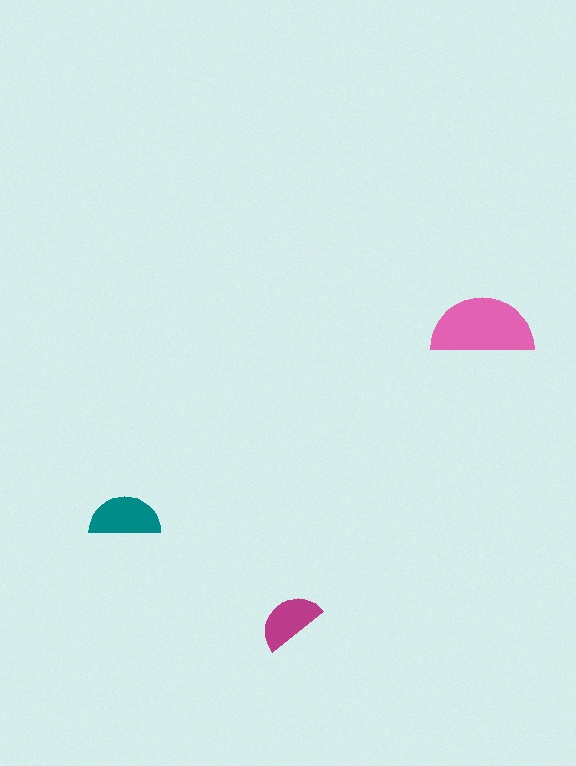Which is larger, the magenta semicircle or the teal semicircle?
The teal one.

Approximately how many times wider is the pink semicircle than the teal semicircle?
About 1.5 times wider.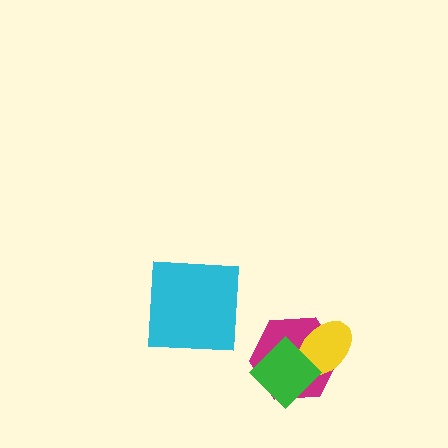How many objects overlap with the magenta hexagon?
2 objects overlap with the magenta hexagon.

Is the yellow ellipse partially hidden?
Yes, it is partially covered by another shape.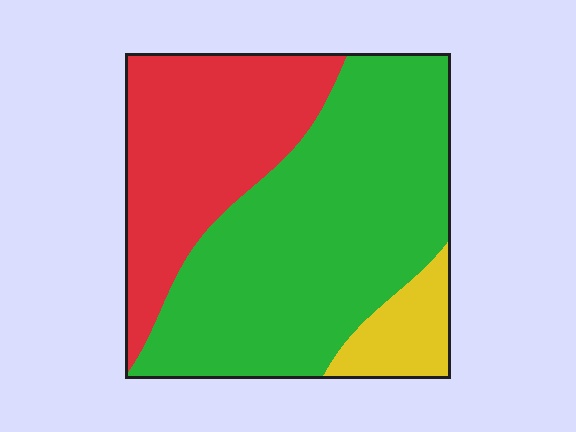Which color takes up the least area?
Yellow, at roughly 10%.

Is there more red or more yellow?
Red.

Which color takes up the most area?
Green, at roughly 60%.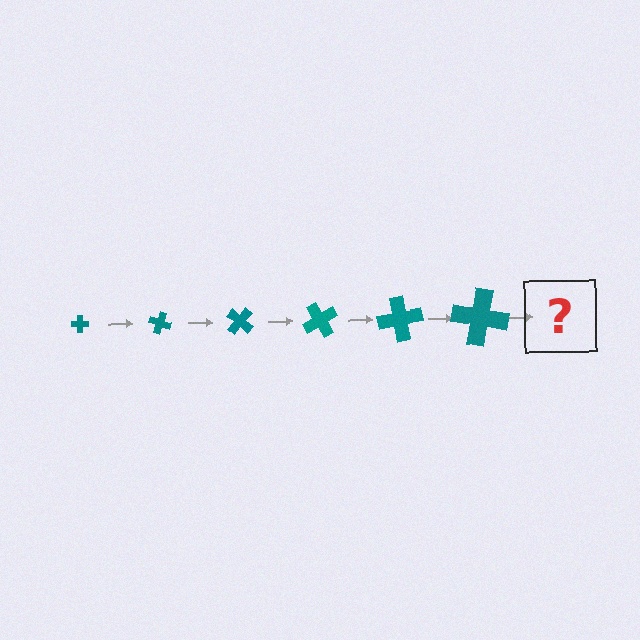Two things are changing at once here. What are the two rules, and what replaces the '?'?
The two rules are that the cross grows larger each step and it rotates 20 degrees each step. The '?' should be a cross, larger than the previous one and rotated 120 degrees from the start.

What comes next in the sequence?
The next element should be a cross, larger than the previous one and rotated 120 degrees from the start.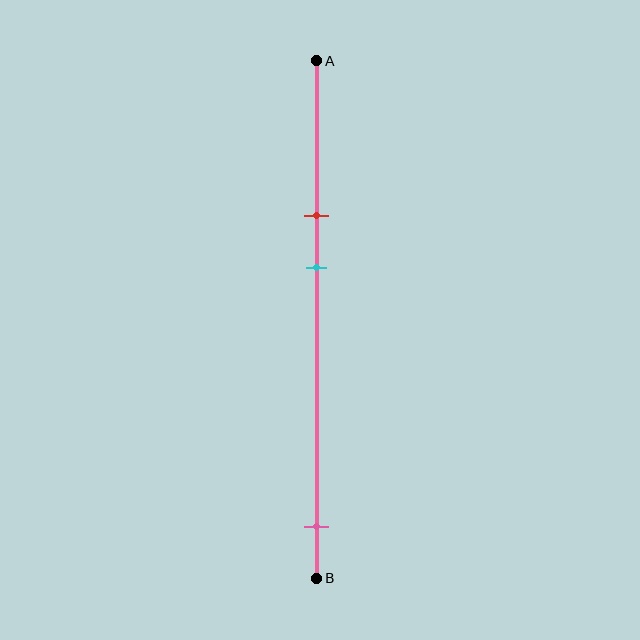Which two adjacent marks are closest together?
The red and cyan marks are the closest adjacent pair.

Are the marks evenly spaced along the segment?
No, the marks are not evenly spaced.